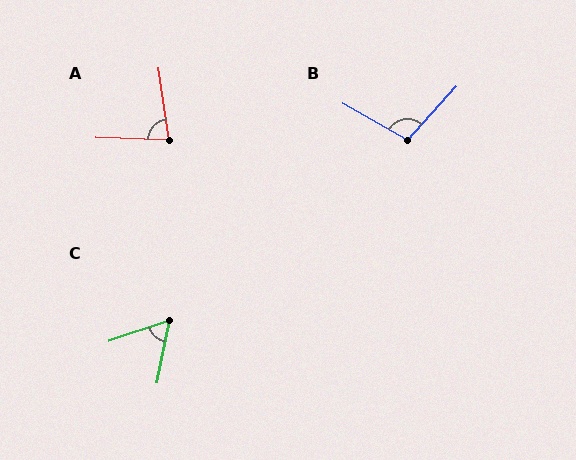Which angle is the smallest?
C, at approximately 60 degrees.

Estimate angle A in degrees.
Approximately 80 degrees.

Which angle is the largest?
B, at approximately 103 degrees.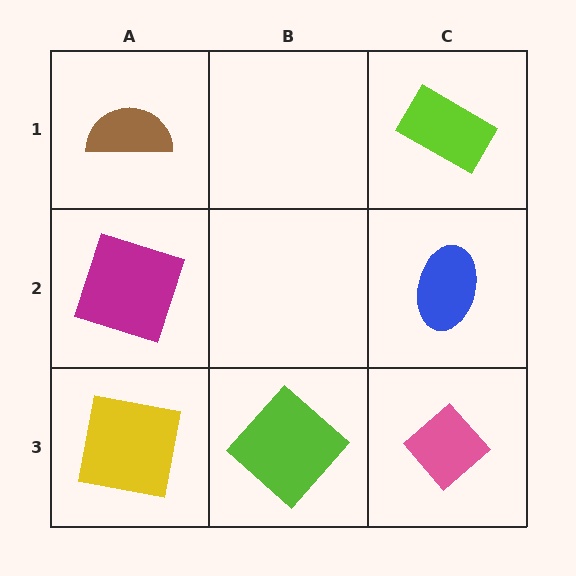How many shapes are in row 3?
3 shapes.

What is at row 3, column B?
A lime diamond.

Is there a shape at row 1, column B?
No, that cell is empty.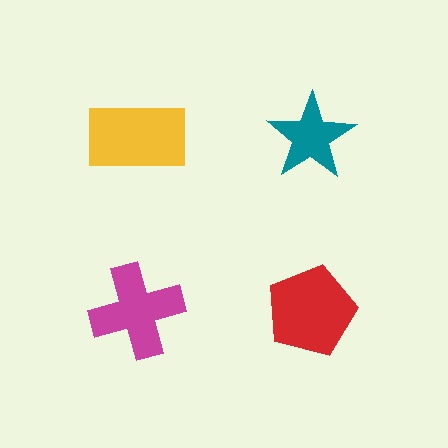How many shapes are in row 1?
2 shapes.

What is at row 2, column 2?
A red pentagon.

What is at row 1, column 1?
A yellow rectangle.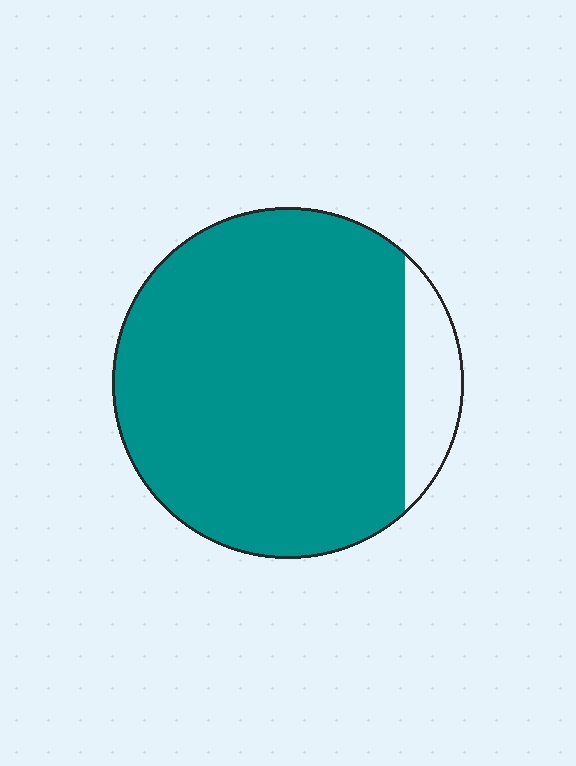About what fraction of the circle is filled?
About nine tenths (9/10).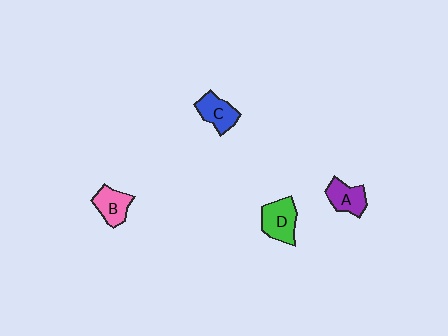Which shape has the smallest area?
Shape A (purple).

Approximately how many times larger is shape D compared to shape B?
Approximately 1.2 times.